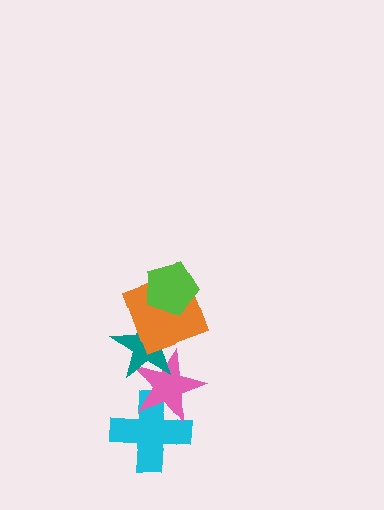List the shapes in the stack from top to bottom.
From top to bottom: the lime pentagon, the orange square, the teal star, the pink star, the cyan cross.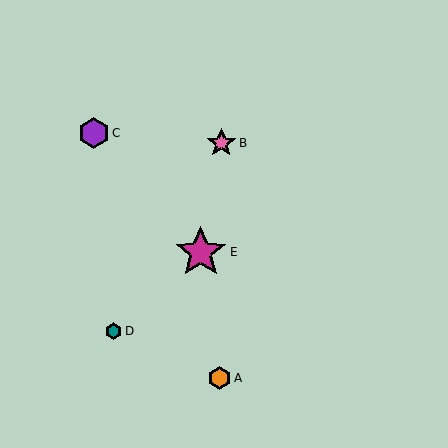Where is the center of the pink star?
The center of the pink star is at (221, 143).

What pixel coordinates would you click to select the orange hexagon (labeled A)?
Click at (220, 378) to select the orange hexagon A.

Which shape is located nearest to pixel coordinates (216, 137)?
The pink star (labeled B) at (221, 143) is nearest to that location.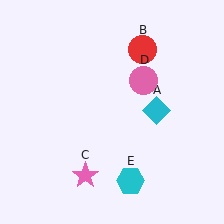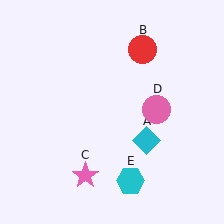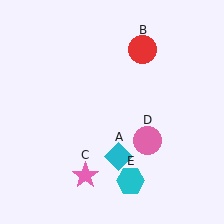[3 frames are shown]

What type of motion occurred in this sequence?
The cyan diamond (object A), pink circle (object D) rotated clockwise around the center of the scene.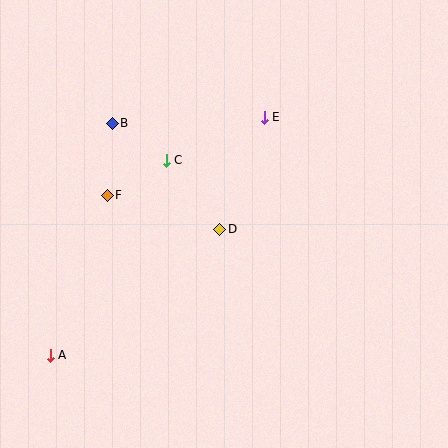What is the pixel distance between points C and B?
The distance between C and B is 66 pixels.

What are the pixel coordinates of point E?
Point E is at (264, 117).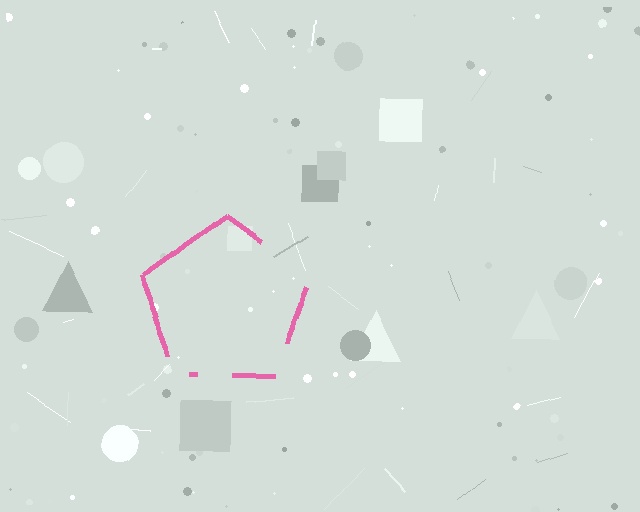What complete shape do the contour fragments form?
The contour fragments form a pentagon.